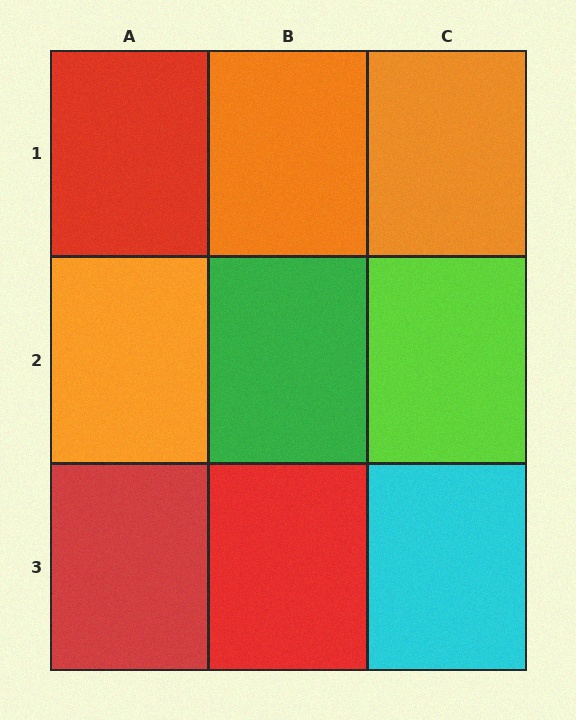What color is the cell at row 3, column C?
Cyan.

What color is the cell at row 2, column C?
Lime.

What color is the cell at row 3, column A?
Red.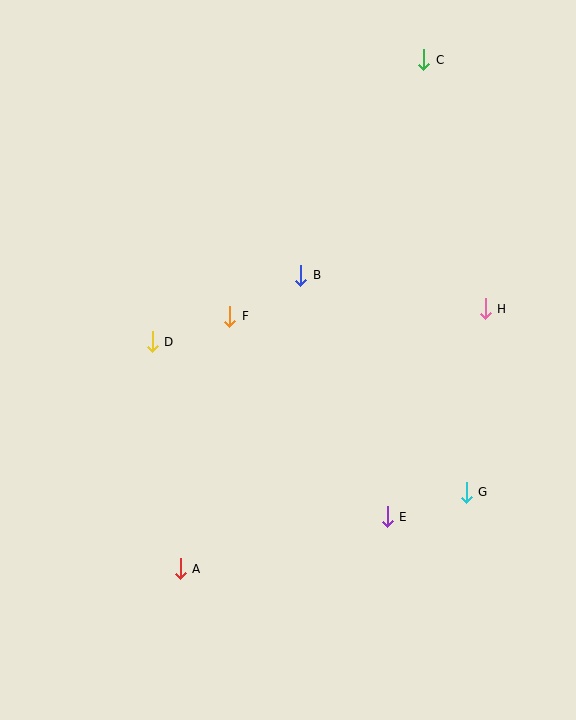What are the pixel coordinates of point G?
Point G is at (466, 492).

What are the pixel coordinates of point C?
Point C is at (424, 60).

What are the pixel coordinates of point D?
Point D is at (152, 342).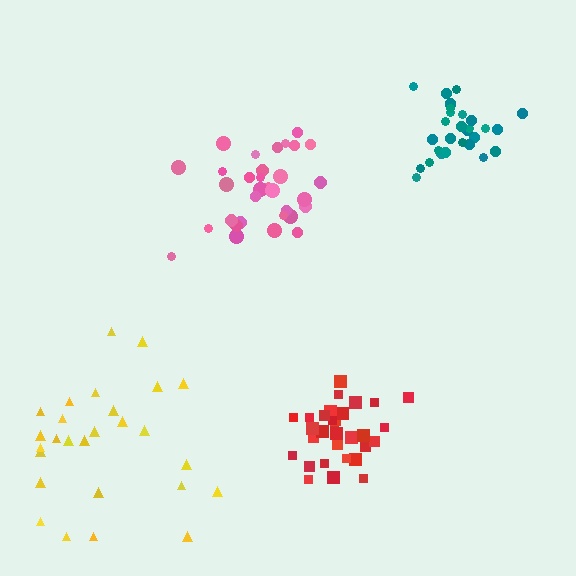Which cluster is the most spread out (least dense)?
Yellow.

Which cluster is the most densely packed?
Teal.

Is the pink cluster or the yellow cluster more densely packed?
Pink.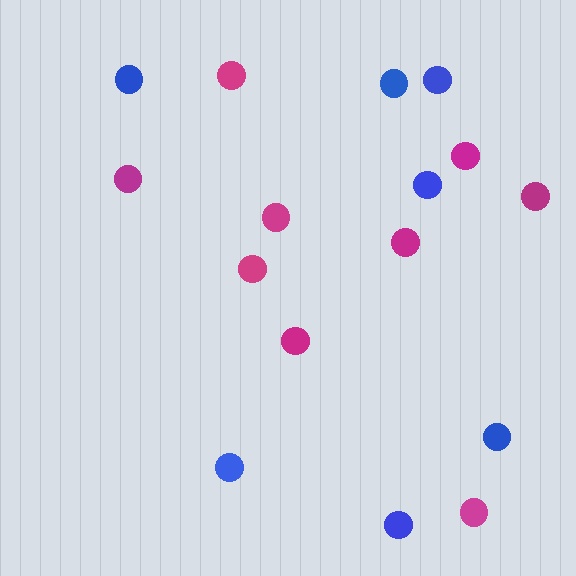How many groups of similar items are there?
There are 2 groups: one group of magenta circles (9) and one group of blue circles (7).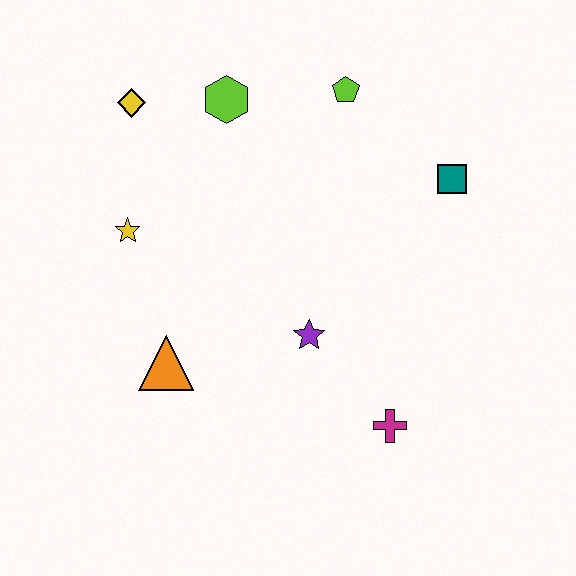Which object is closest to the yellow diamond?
The lime hexagon is closest to the yellow diamond.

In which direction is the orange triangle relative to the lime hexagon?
The orange triangle is below the lime hexagon.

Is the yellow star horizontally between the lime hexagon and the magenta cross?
No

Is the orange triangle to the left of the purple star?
Yes